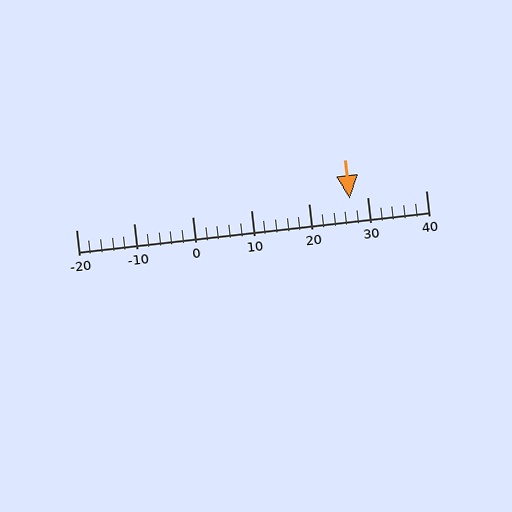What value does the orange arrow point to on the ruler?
The orange arrow points to approximately 27.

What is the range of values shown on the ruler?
The ruler shows values from -20 to 40.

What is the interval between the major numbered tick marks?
The major tick marks are spaced 10 units apart.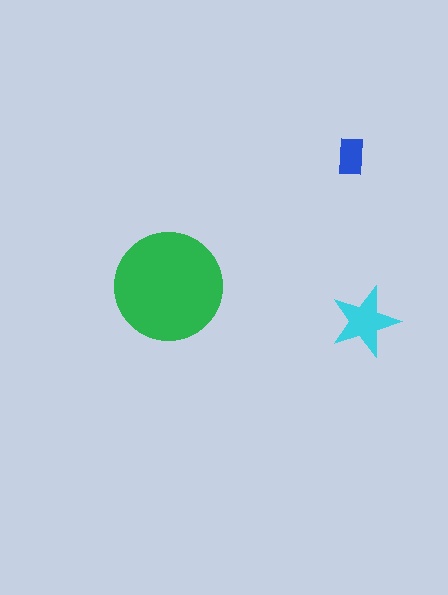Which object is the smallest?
The blue rectangle.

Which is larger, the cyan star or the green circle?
The green circle.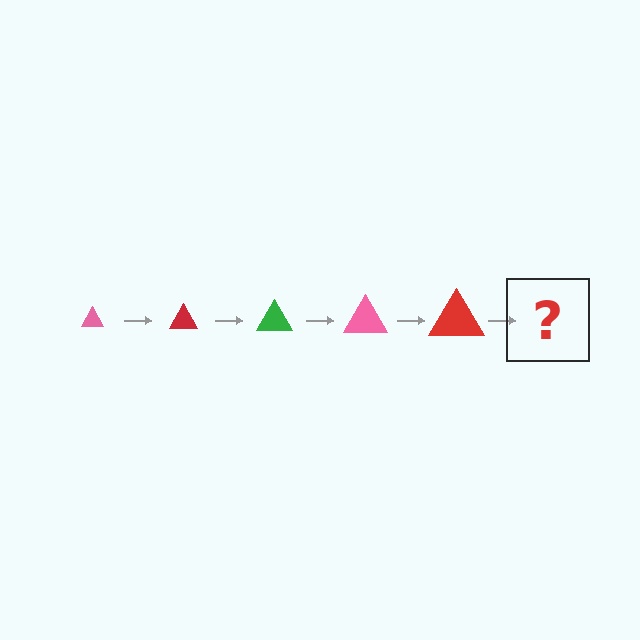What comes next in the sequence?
The next element should be a green triangle, larger than the previous one.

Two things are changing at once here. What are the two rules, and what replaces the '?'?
The two rules are that the triangle grows larger each step and the color cycles through pink, red, and green. The '?' should be a green triangle, larger than the previous one.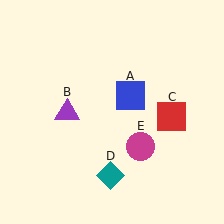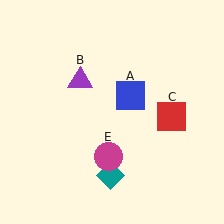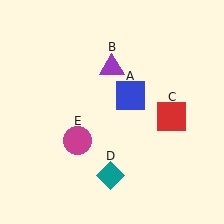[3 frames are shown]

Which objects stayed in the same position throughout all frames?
Blue square (object A) and red square (object C) and teal diamond (object D) remained stationary.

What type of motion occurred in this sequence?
The purple triangle (object B), magenta circle (object E) rotated clockwise around the center of the scene.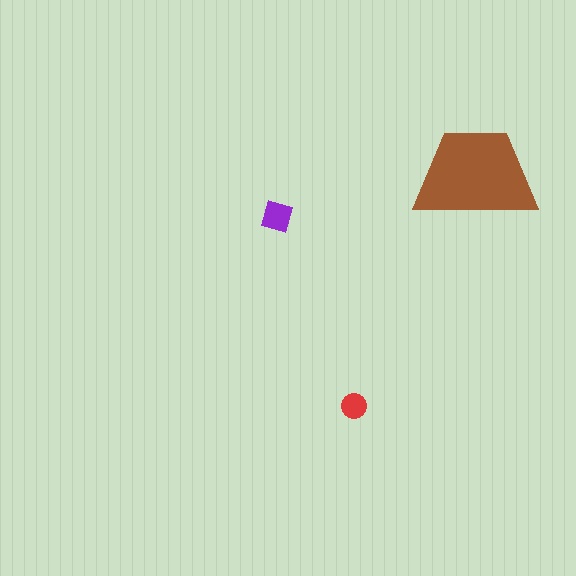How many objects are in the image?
There are 3 objects in the image.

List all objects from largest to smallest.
The brown trapezoid, the purple diamond, the red circle.